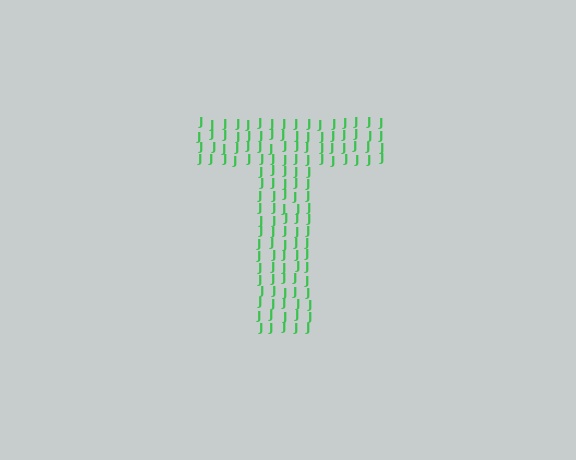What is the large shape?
The large shape is the letter T.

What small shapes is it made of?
It is made of small letter J's.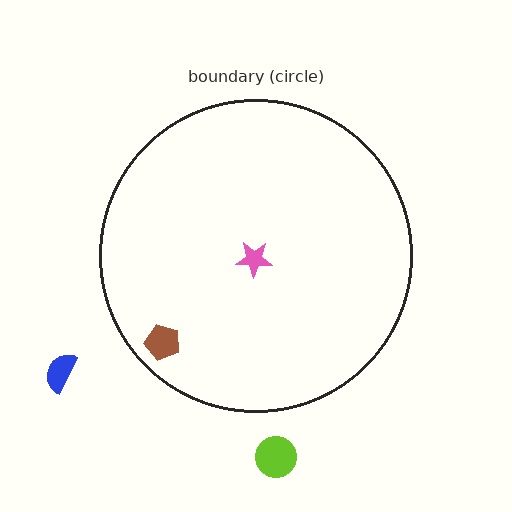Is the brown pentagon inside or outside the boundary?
Inside.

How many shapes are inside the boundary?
2 inside, 2 outside.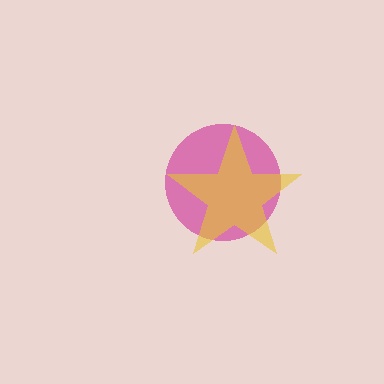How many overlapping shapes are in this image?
There are 2 overlapping shapes in the image.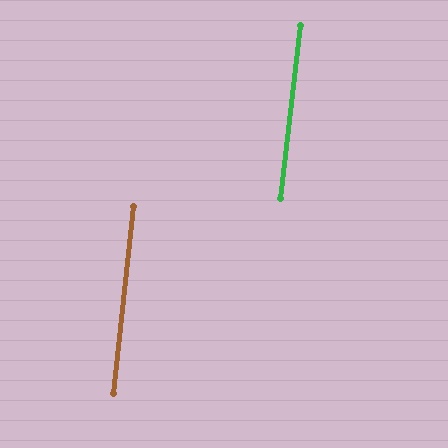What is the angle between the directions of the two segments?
Approximately 1 degree.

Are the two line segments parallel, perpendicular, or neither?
Parallel — their directions differ by only 0.8°.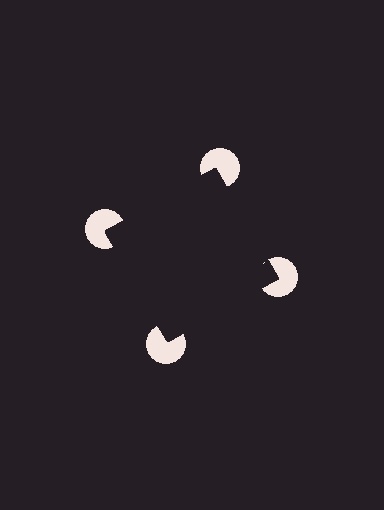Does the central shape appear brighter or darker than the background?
It typically appears slightly darker than the background, even though no actual brightness change is drawn.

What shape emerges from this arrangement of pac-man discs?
An illusory square — its edges are inferred from the aligned wedge cuts in the pac-man discs, not physically drawn.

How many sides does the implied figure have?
4 sides.